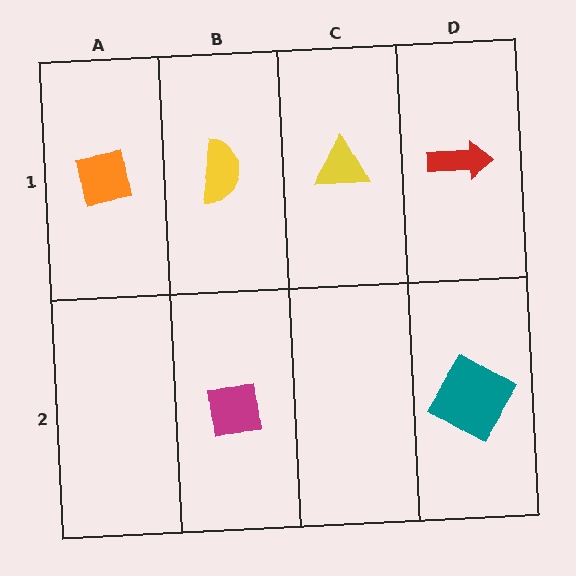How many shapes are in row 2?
2 shapes.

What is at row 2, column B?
A magenta square.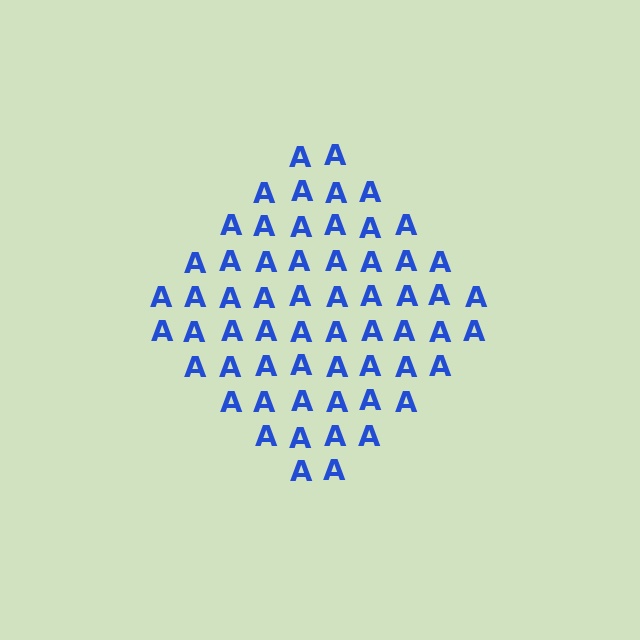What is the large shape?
The large shape is a diamond.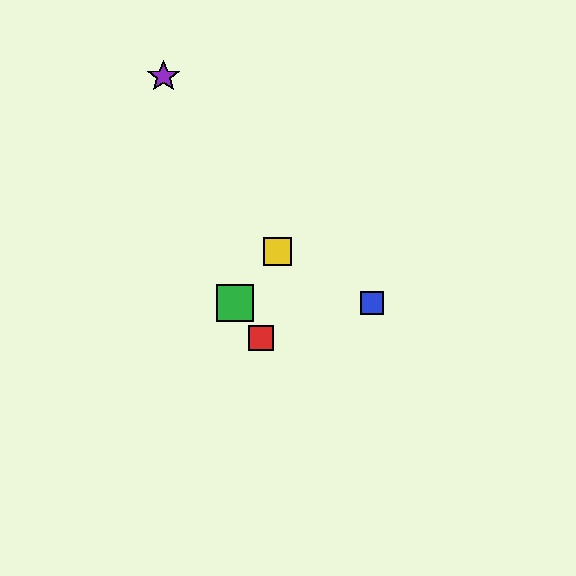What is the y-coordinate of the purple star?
The purple star is at y≈76.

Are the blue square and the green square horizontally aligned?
Yes, both are at y≈303.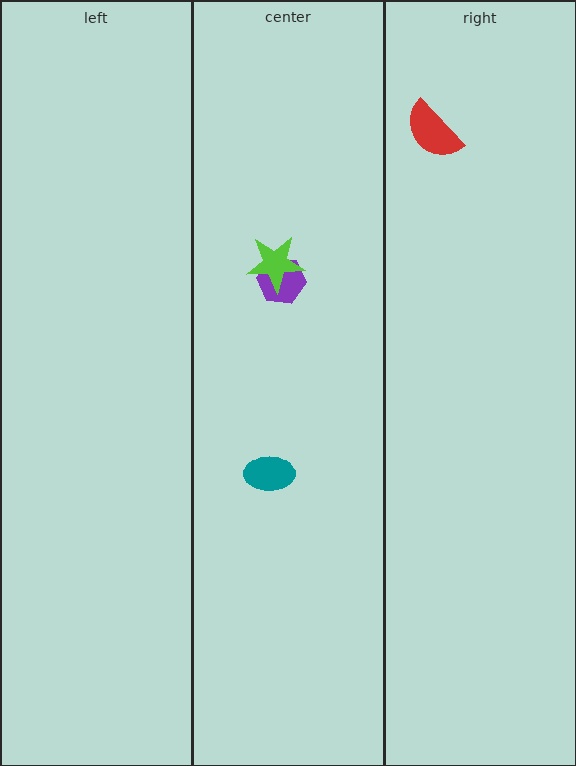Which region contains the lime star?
The center region.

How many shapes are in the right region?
1.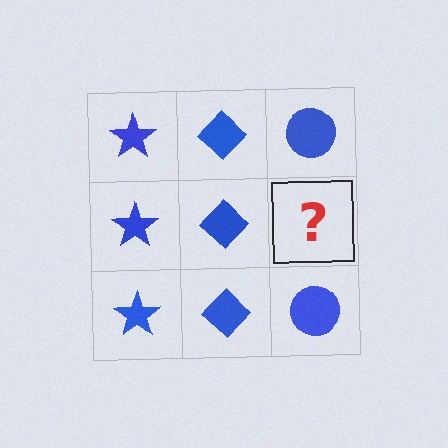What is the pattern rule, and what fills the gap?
The rule is that each column has a consistent shape. The gap should be filled with a blue circle.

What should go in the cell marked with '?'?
The missing cell should contain a blue circle.